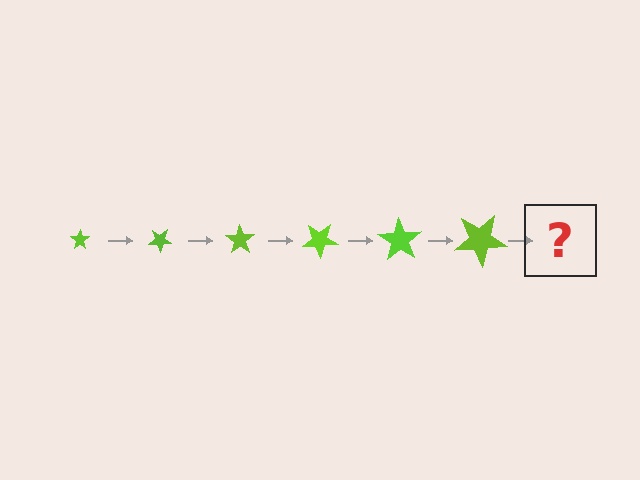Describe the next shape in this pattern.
It should be a star, larger than the previous one and rotated 210 degrees from the start.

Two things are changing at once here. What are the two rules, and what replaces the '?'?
The two rules are that the star grows larger each step and it rotates 35 degrees each step. The '?' should be a star, larger than the previous one and rotated 210 degrees from the start.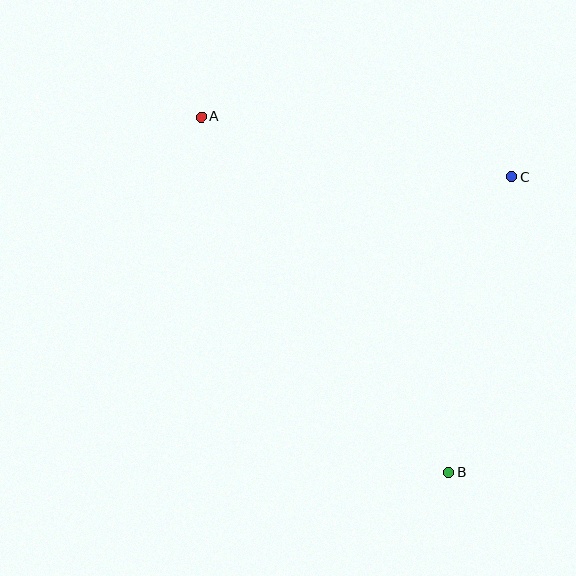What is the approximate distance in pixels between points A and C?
The distance between A and C is approximately 316 pixels.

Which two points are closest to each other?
Points B and C are closest to each other.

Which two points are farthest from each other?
Points A and B are farthest from each other.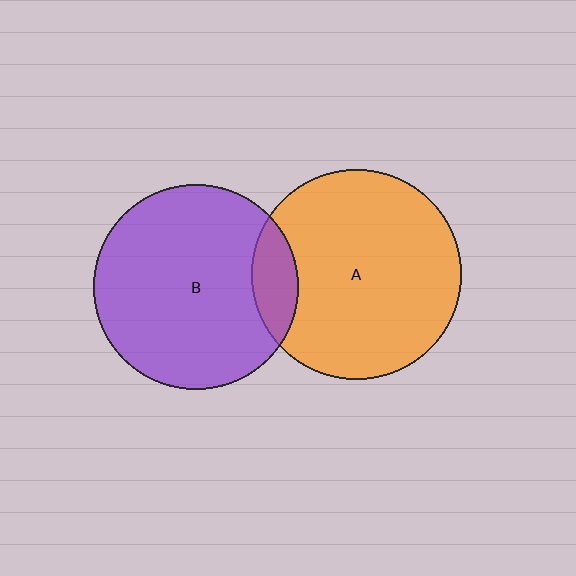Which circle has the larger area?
Circle A (orange).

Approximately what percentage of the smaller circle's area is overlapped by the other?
Approximately 15%.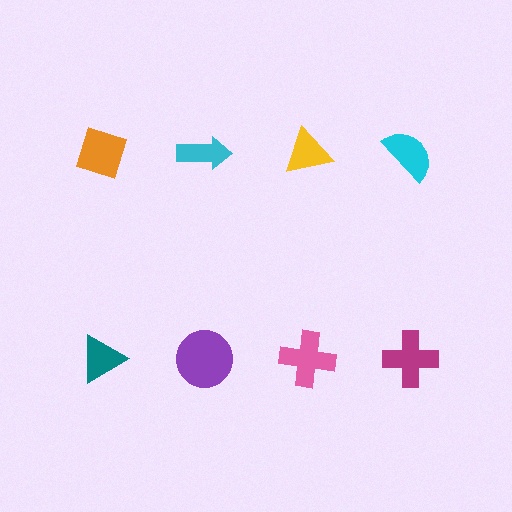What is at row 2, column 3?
A pink cross.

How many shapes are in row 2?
4 shapes.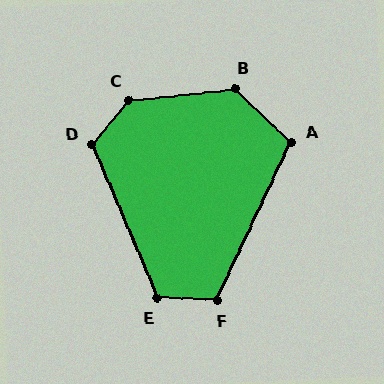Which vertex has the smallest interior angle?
A, at approximately 108 degrees.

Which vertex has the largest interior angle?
C, at approximately 136 degrees.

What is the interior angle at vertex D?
Approximately 117 degrees (obtuse).